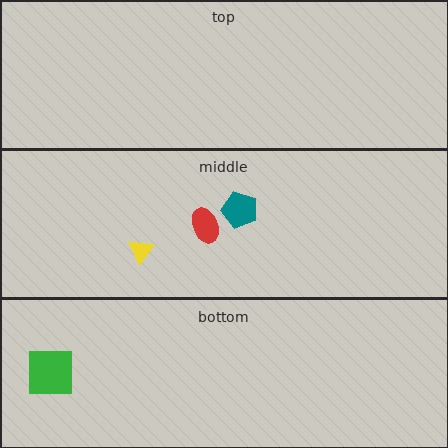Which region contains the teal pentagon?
The middle region.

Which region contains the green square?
The bottom region.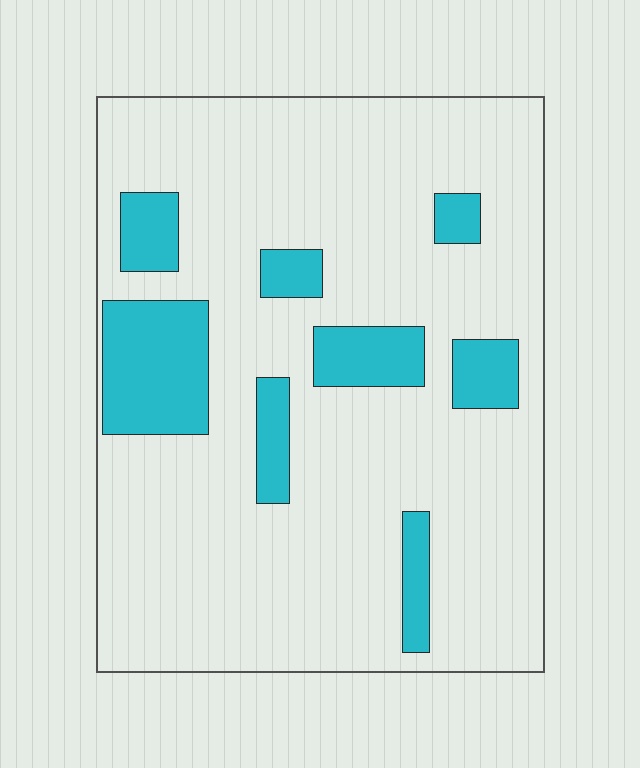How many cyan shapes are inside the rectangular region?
8.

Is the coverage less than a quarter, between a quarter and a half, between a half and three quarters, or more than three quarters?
Less than a quarter.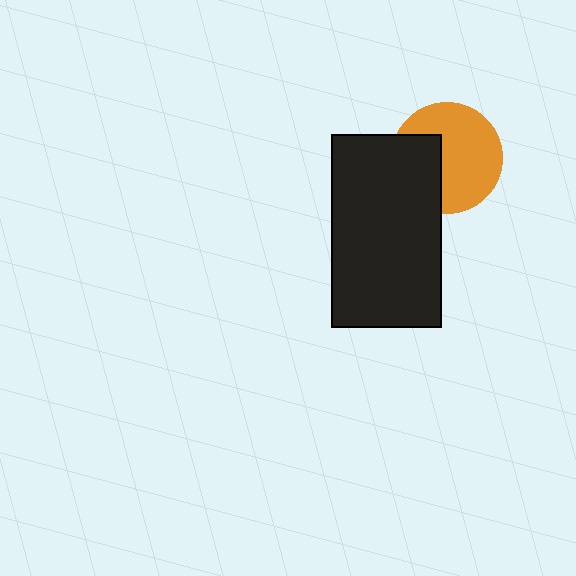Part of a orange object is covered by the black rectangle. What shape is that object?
It is a circle.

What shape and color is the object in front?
The object in front is a black rectangle.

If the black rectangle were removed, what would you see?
You would see the complete orange circle.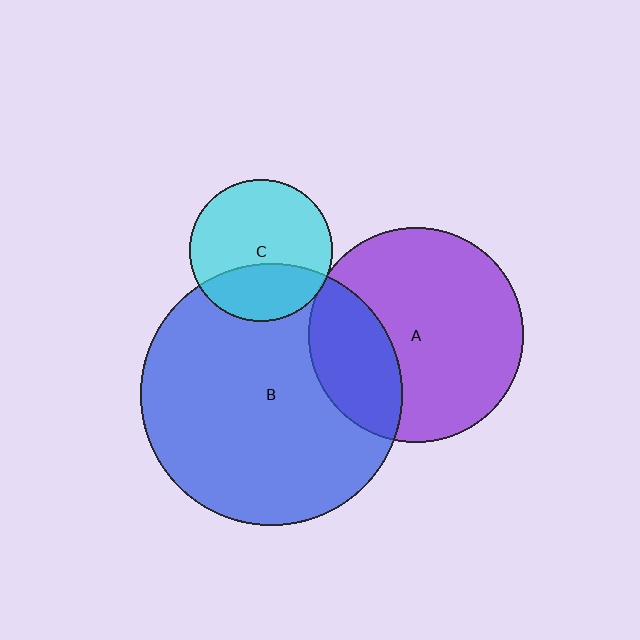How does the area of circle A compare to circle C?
Approximately 2.3 times.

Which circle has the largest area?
Circle B (blue).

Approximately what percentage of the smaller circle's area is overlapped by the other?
Approximately 30%.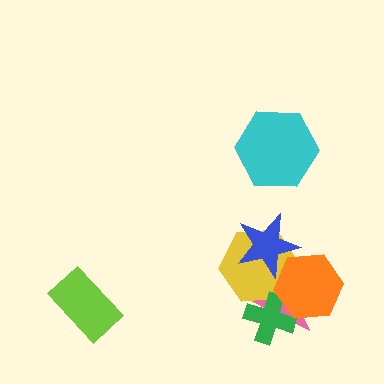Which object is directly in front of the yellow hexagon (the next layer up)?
The green cross is directly in front of the yellow hexagon.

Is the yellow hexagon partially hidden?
Yes, it is partially covered by another shape.